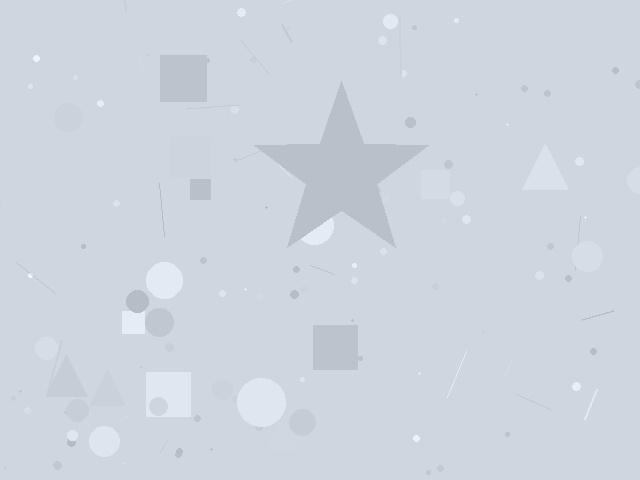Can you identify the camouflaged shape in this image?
The camouflaged shape is a star.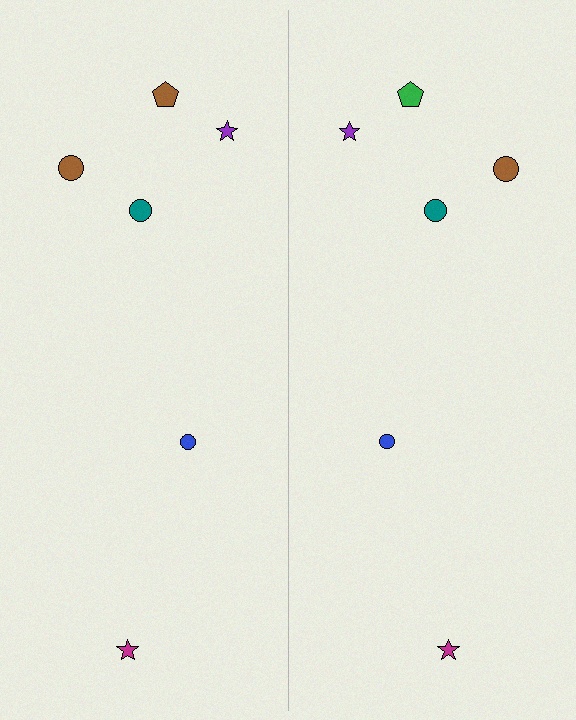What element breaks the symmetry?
The green pentagon on the right side breaks the symmetry — its mirror counterpart is brown.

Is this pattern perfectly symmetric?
No, the pattern is not perfectly symmetric. The green pentagon on the right side breaks the symmetry — its mirror counterpart is brown.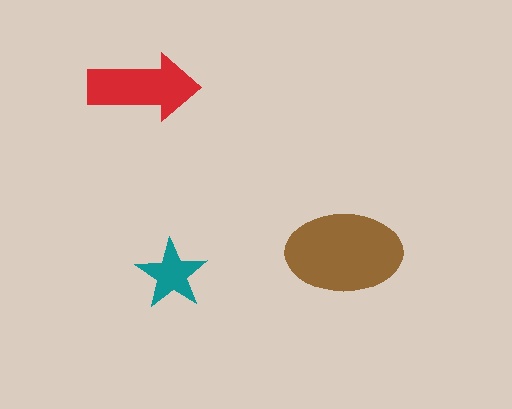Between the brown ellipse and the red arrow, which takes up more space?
The brown ellipse.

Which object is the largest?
The brown ellipse.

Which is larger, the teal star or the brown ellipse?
The brown ellipse.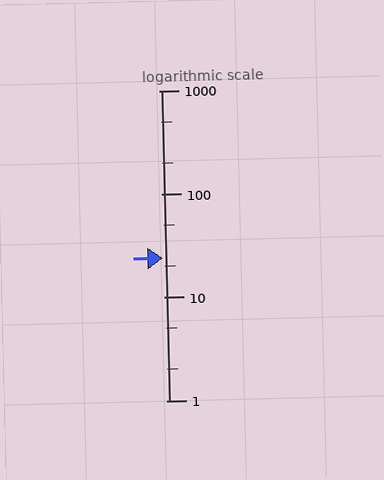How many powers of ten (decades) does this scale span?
The scale spans 3 decades, from 1 to 1000.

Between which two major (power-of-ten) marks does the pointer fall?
The pointer is between 10 and 100.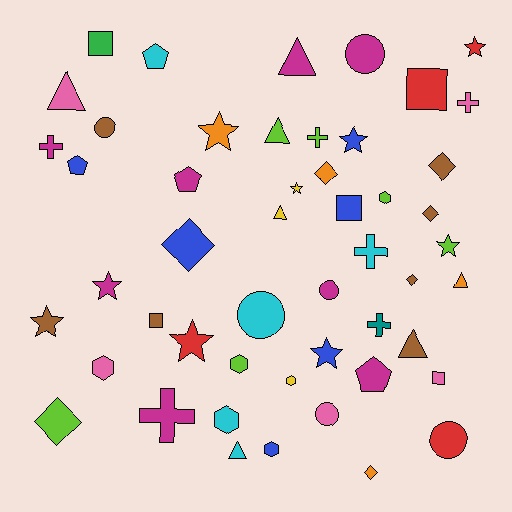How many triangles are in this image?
There are 7 triangles.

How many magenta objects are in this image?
There are 8 magenta objects.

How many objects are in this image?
There are 50 objects.